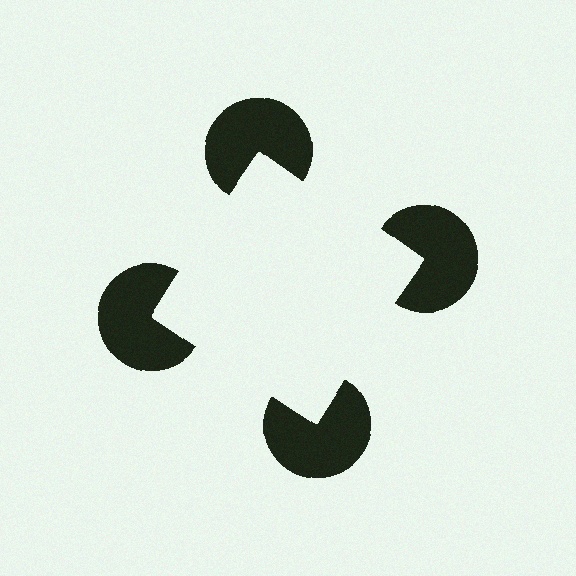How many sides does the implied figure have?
4 sides.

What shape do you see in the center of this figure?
An illusory square — its edges are inferred from the aligned wedge cuts in the pac-man discs, not physically drawn.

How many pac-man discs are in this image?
There are 4 — one at each vertex of the illusory square.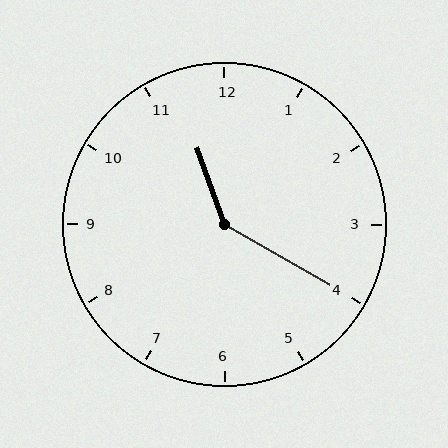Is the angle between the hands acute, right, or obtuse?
It is obtuse.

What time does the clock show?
11:20.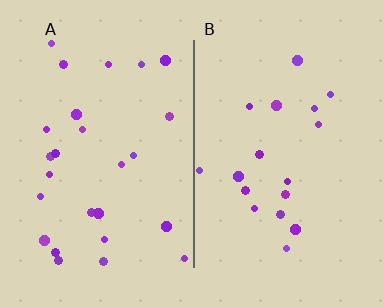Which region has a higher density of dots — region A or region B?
A (the left).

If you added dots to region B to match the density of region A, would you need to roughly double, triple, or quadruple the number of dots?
Approximately double.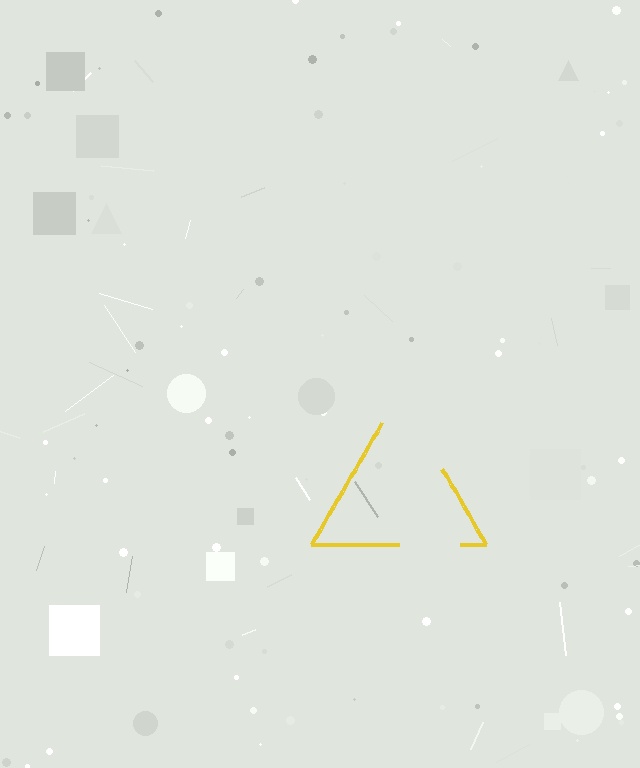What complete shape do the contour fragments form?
The contour fragments form a triangle.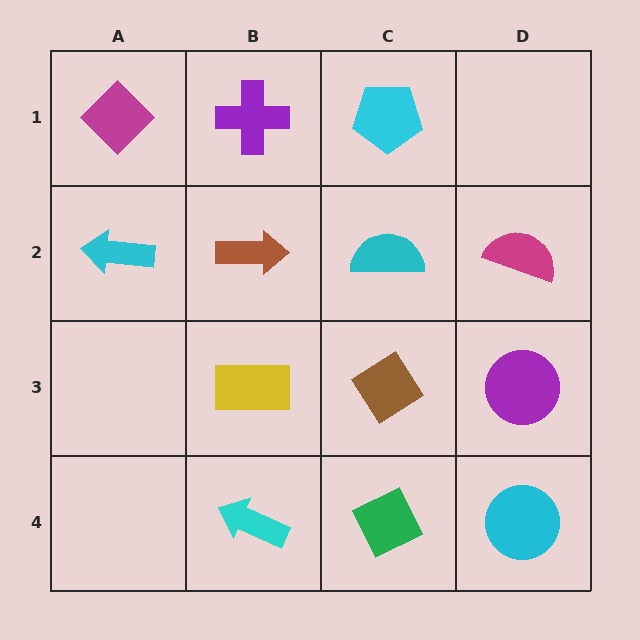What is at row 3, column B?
A yellow rectangle.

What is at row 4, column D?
A cyan circle.